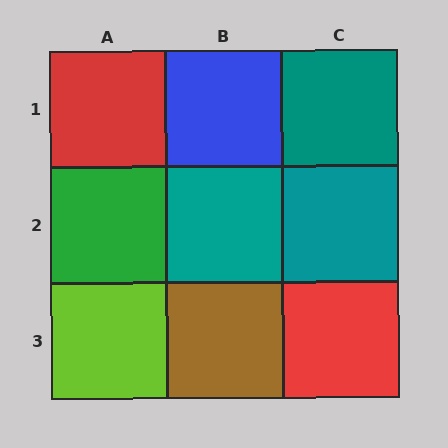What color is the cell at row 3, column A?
Lime.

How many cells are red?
2 cells are red.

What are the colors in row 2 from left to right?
Green, teal, teal.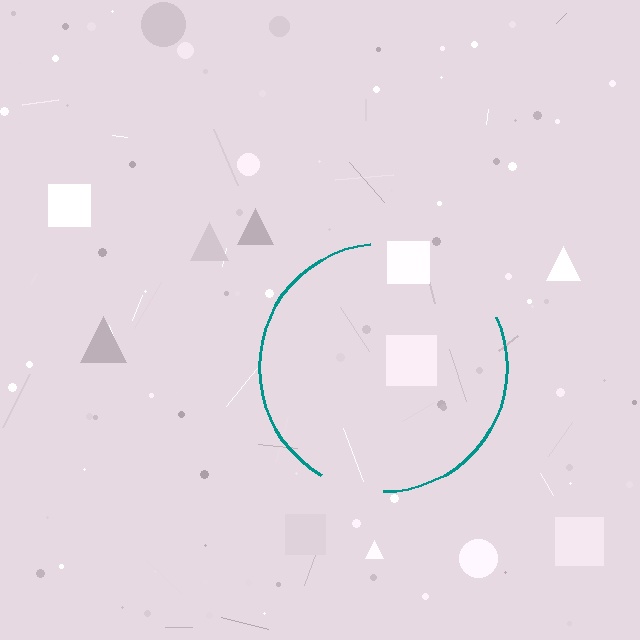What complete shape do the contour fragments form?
The contour fragments form a circle.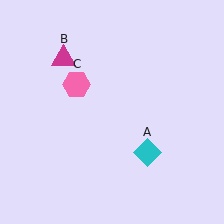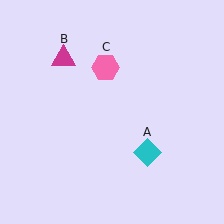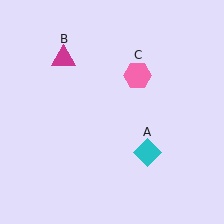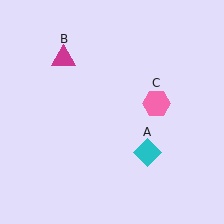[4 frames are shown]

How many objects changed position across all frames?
1 object changed position: pink hexagon (object C).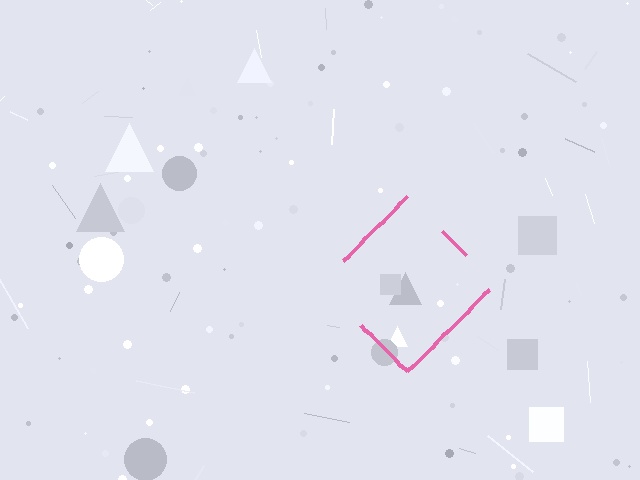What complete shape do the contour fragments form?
The contour fragments form a diamond.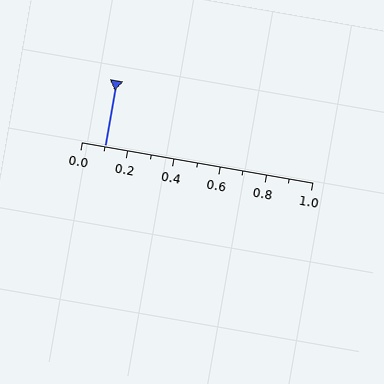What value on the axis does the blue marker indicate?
The marker indicates approximately 0.1.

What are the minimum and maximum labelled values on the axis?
The axis runs from 0.0 to 1.0.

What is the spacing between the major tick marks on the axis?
The major ticks are spaced 0.2 apart.